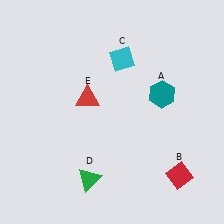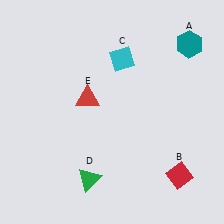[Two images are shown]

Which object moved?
The teal hexagon (A) moved up.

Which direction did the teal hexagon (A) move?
The teal hexagon (A) moved up.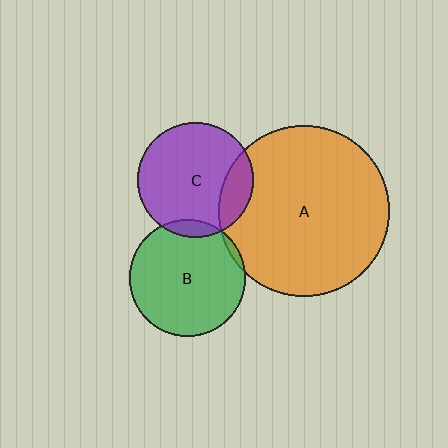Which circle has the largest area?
Circle A (orange).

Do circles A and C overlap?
Yes.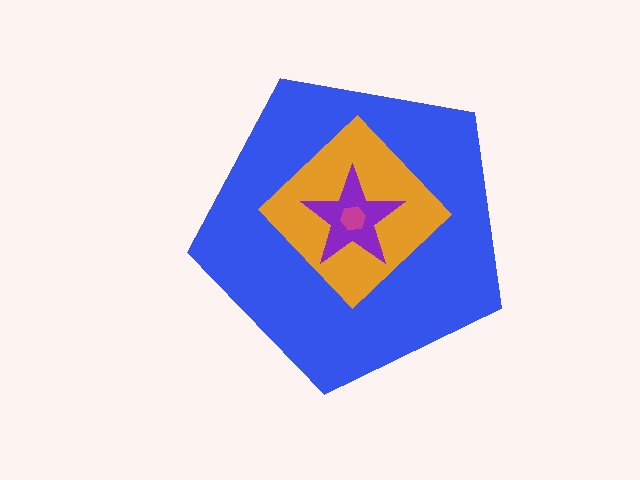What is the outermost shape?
The blue pentagon.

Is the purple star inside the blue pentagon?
Yes.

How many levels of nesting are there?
4.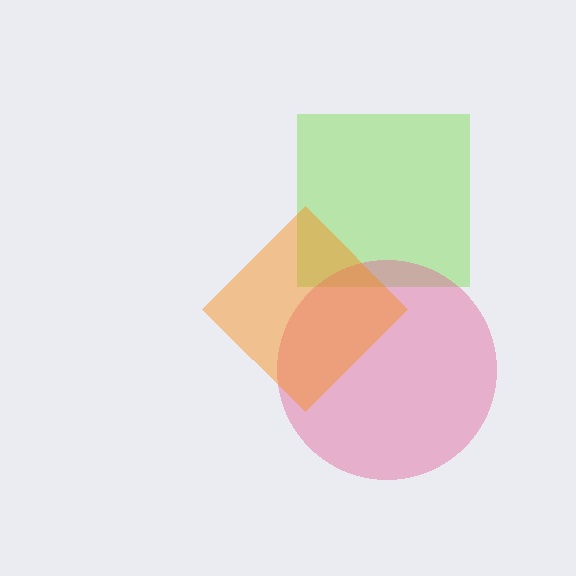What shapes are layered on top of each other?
The layered shapes are: a lime square, a pink circle, an orange diamond.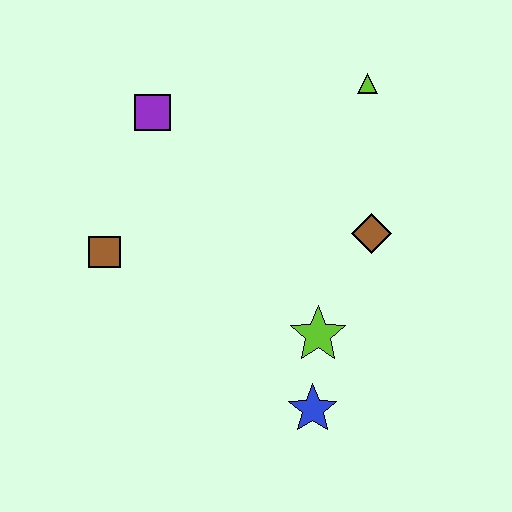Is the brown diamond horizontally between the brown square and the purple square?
No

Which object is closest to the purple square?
The brown square is closest to the purple square.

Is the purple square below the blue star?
No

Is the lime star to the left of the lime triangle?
Yes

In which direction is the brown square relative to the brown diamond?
The brown square is to the left of the brown diamond.